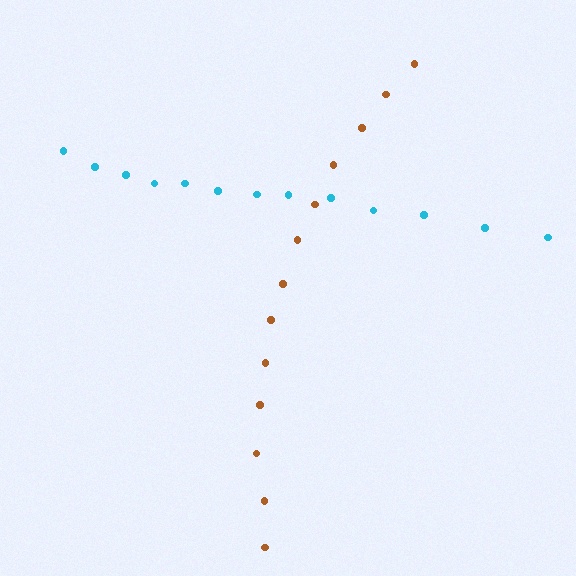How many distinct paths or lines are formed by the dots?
There are 2 distinct paths.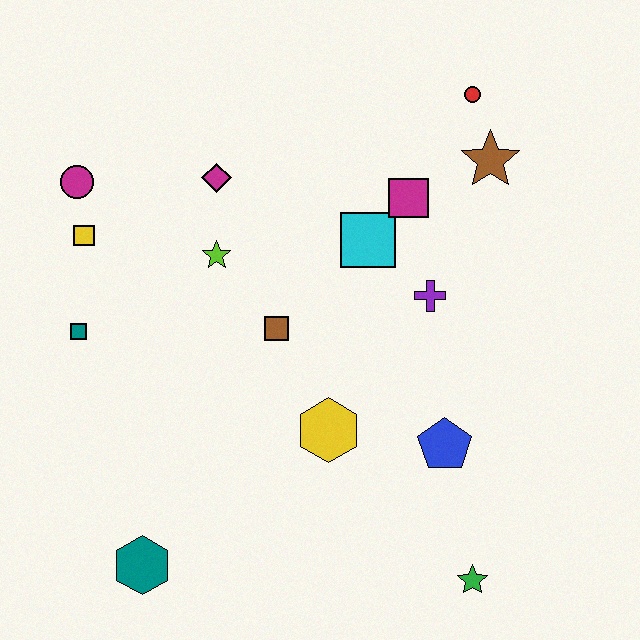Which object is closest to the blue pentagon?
The yellow hexagon is closest to the blue pentagon.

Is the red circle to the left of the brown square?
No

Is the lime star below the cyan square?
Yes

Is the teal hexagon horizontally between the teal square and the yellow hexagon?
Yes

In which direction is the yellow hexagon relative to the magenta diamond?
The yellow hexagon is below the magenta diamond.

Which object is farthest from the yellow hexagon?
The red circle is farthest from the yellow hexagon.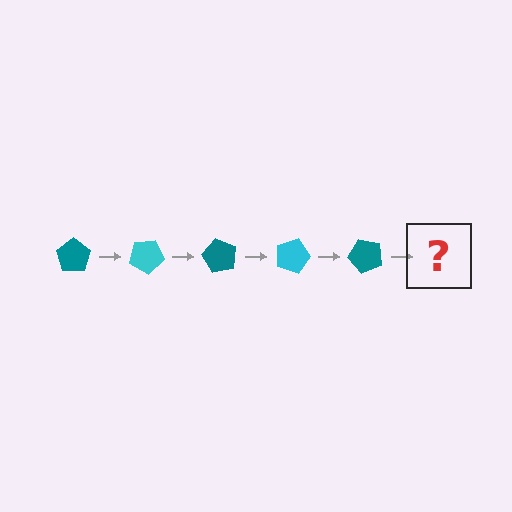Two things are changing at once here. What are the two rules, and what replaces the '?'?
The two rules are that it rotates 30 degrees each step and the color cycles through teal and cyan. The '?' should be a cyan pentagon, rotated 150 degrees from the start.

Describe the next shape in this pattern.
It should be a cyan pentagon, rotated 150 degrees from the start.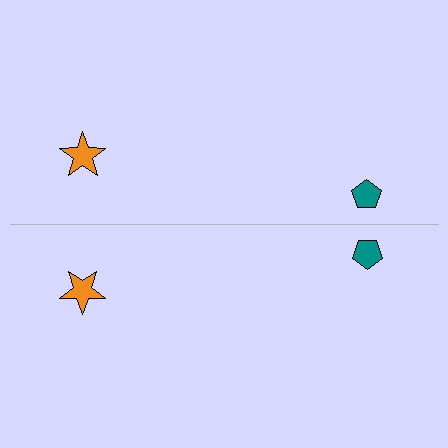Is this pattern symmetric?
Yes, this pattern has bilateral (reflection) symmetry.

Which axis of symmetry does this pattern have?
The pattern has a horizontal axis of symmetry running through the center of the image.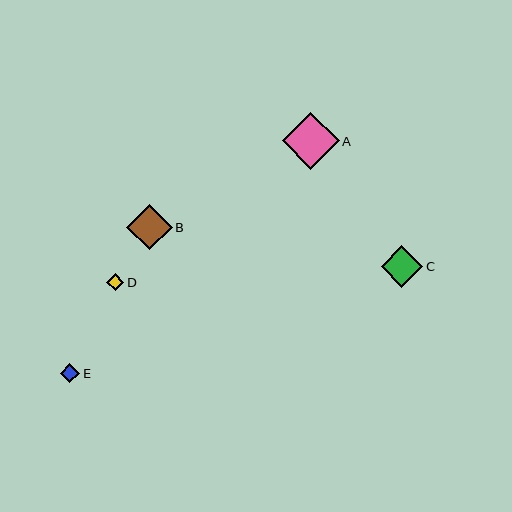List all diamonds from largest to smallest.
From largest to smallest: A, B, C, E, D.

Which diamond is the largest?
Diamond A is the largest with a size of approximately 57 pixels.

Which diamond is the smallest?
Diamond D is the smallest with a size of approximately 17 pixels.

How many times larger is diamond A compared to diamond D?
Diamond A is approximately 3.4 times the size of diamond D.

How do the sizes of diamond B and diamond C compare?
Diamond B and diamond C are approximately the same size.